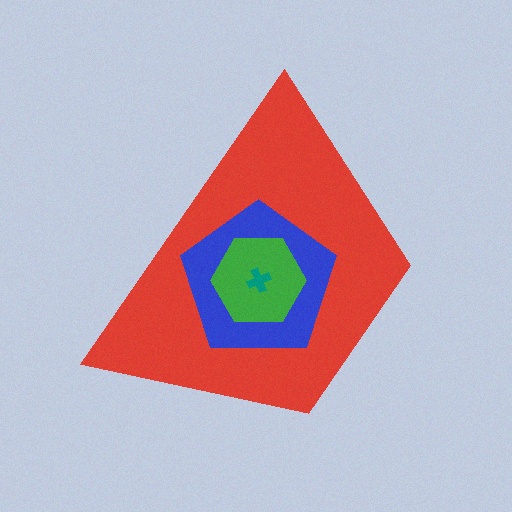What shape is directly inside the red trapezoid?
The blue pentagon.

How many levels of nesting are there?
4.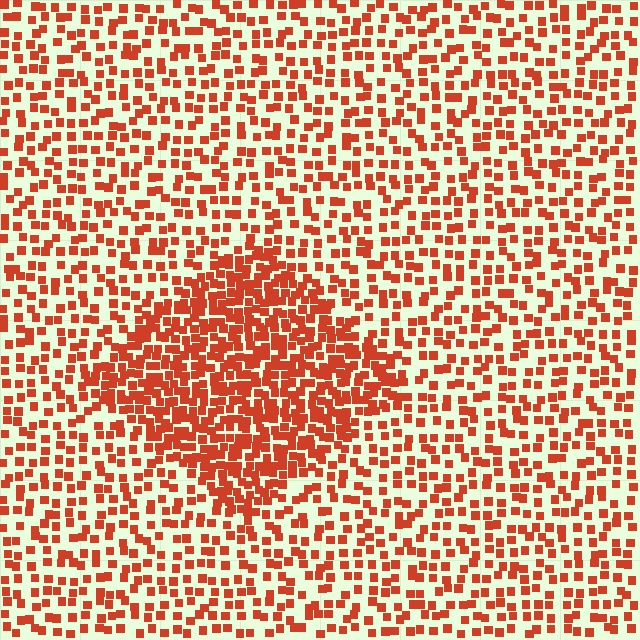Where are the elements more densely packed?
The elements are more densely packed inside the diamond boundary.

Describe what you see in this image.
The image contains small red elements arranged at two different densities. A diamond-shaped region is visible where the elements are more densely packed than the surrounding area.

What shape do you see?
I see a diamond.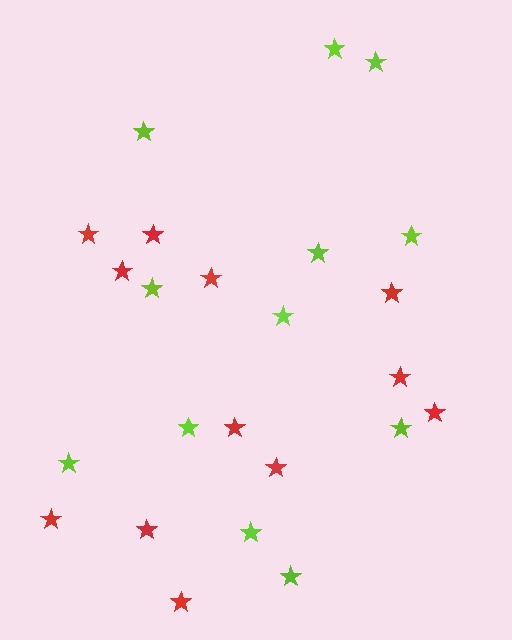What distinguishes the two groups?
There are 2 groups: one group of red stars (12) and one group of lime stars (12).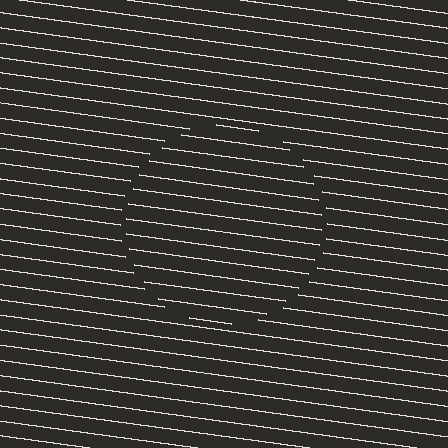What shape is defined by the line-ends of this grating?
An illusory circle. The interior of the shape contains the same grating, shifted by half a period — the contour is defined by the phase discontinuity where line-ends from the inner and outer gratings abut.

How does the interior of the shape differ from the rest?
The interior of the shape contains the same grating, shifted by half a period — the contour is defined by the phase discontinuity where line-ends from the inner and outer gratings abut.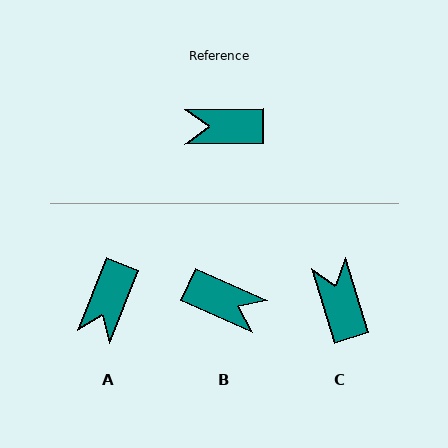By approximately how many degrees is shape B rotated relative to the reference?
Approximately 155 degrees counter-clockwise.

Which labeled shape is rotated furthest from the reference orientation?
B, about 155 degrees away.